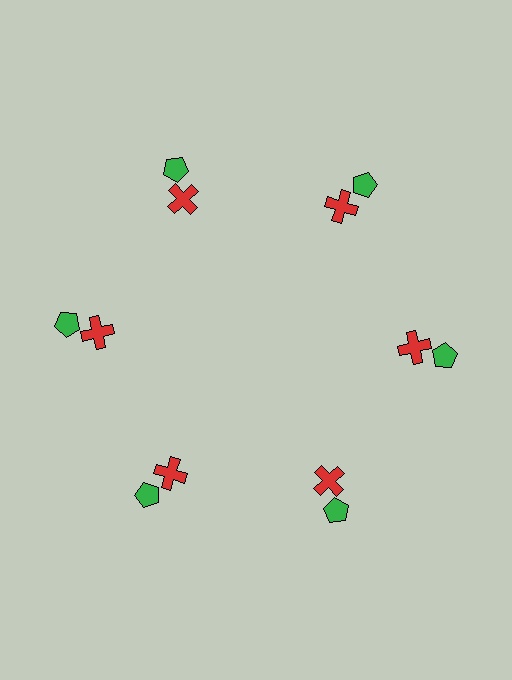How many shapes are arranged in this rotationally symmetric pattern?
There are 12 shapes, arranged in 6 groups of 2.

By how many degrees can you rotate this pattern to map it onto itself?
The pattern maps onto itself every 60 degrees of rotation.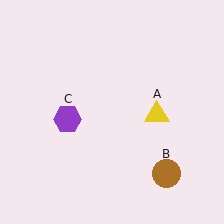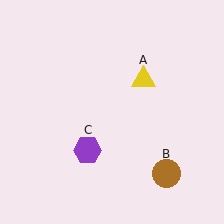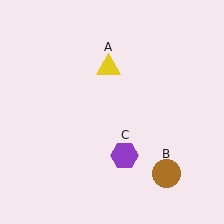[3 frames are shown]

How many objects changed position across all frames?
2 objects changed position: yellow triangle (object A), purple hexagon (object C).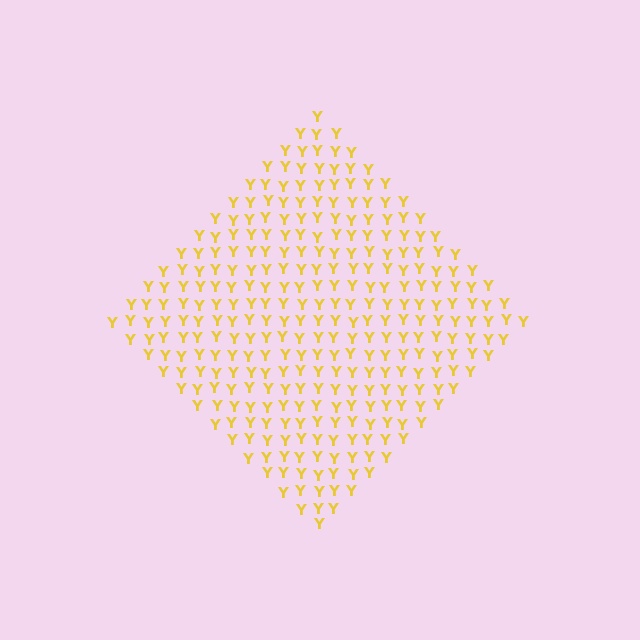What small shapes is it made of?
It is made of small letter Y's.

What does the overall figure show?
The overall figure shows a diamond.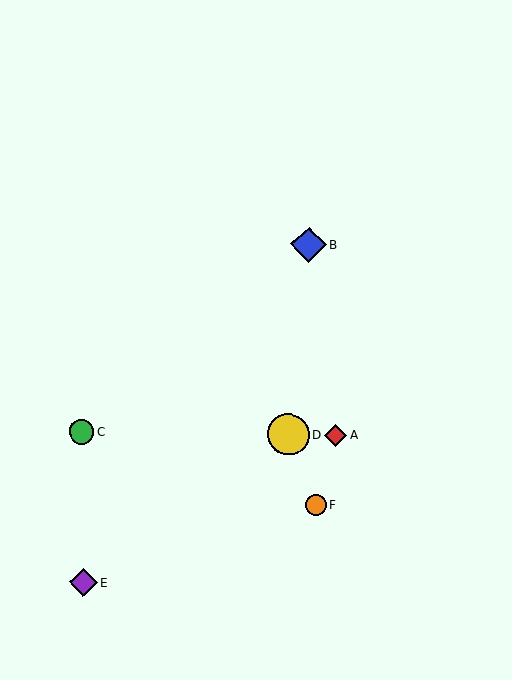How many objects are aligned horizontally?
3 objects (A, C, D) are aligned horizontally.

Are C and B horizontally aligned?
No, C is at y≈432 and B is at y≈245.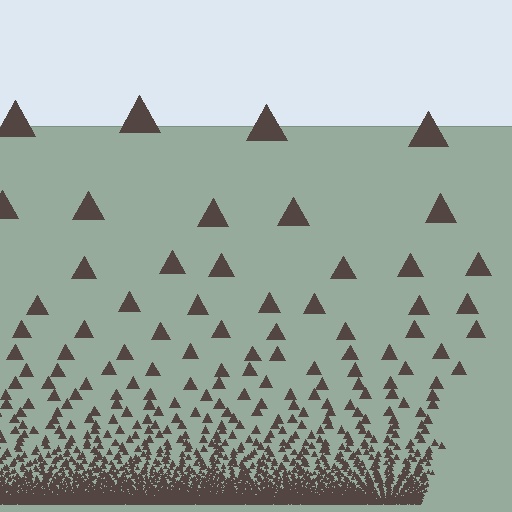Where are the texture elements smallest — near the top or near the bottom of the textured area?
Near the bottom.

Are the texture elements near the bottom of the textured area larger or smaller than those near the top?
Smaller. The gradient is inverted — elements near the bottom are smaller and denser.